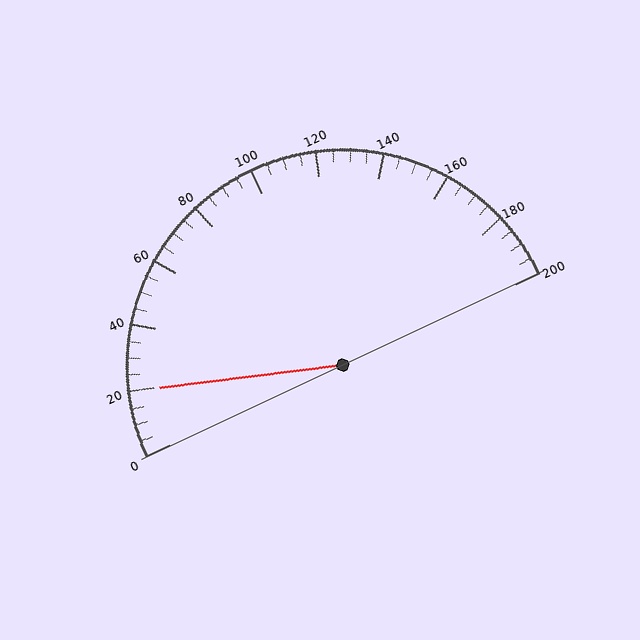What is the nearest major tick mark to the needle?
The nearest major tick mark is 20.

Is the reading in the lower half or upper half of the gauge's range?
The reading is in the lower half of the range (0 to 200).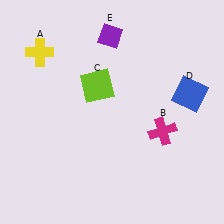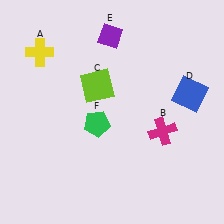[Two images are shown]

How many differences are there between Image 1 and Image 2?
There is 1 difference between the two images.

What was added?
A green pentagon (F) was added in Image 2.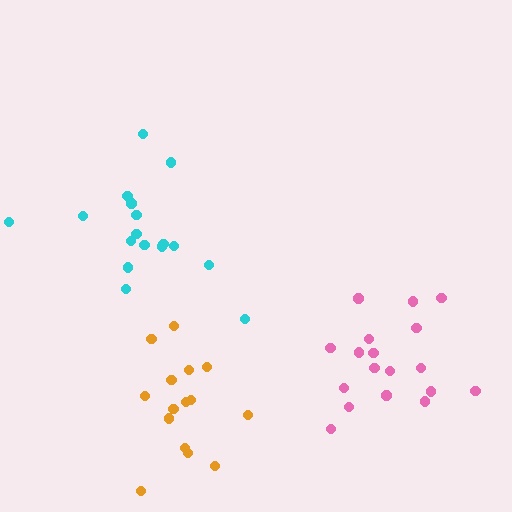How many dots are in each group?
Group 1: 18 dots, Group 2: 17 dots, Group 3: 15 dots (50 total).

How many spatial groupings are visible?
There are 3 spatial groupings.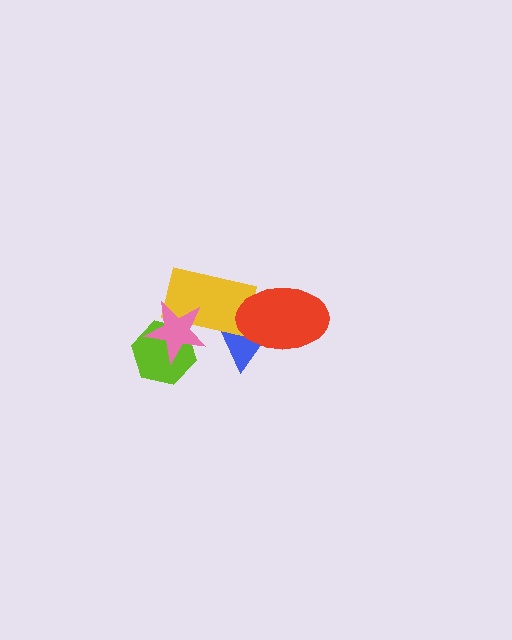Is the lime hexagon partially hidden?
Yes, it is partially covered by another shape.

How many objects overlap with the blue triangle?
2 objects overlap with the blue triangle.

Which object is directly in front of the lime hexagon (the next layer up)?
The yellow rectangle is directly in front of the lime hexagon.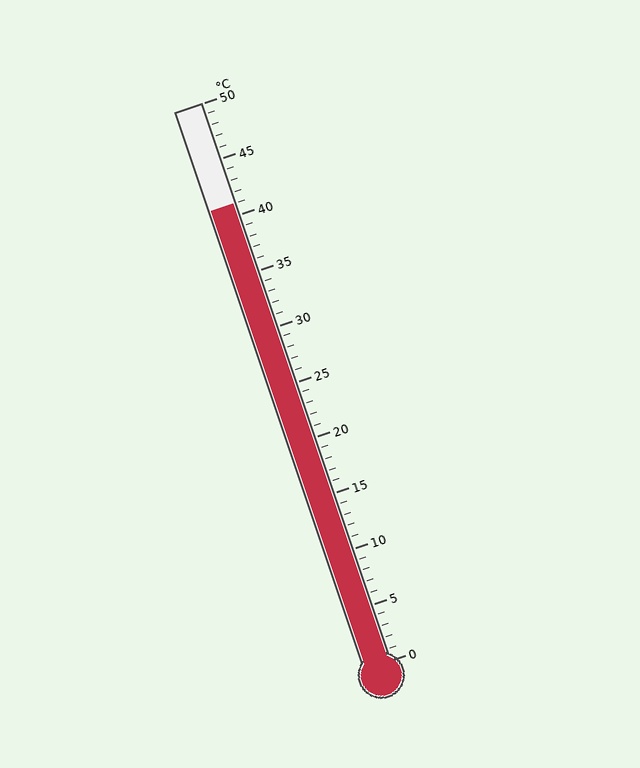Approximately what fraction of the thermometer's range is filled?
The thermometer is filled to approximately 80% of its range.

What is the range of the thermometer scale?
The thermometer scale ranges from 0°C to 50°C.